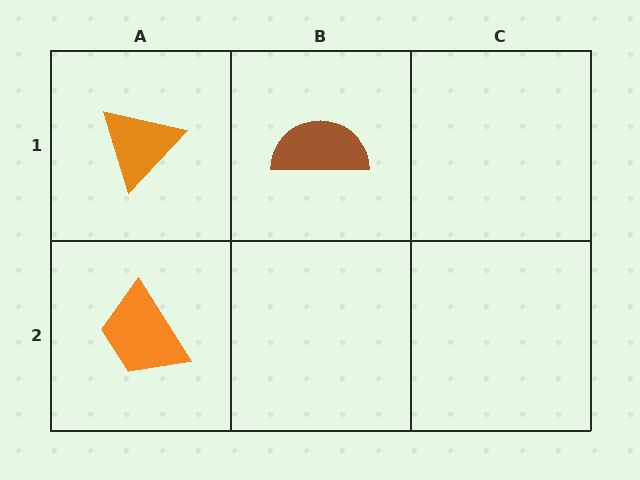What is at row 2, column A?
An orange trapezoid.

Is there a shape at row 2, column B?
No, that cell is empty.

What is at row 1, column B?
A brown semicircle.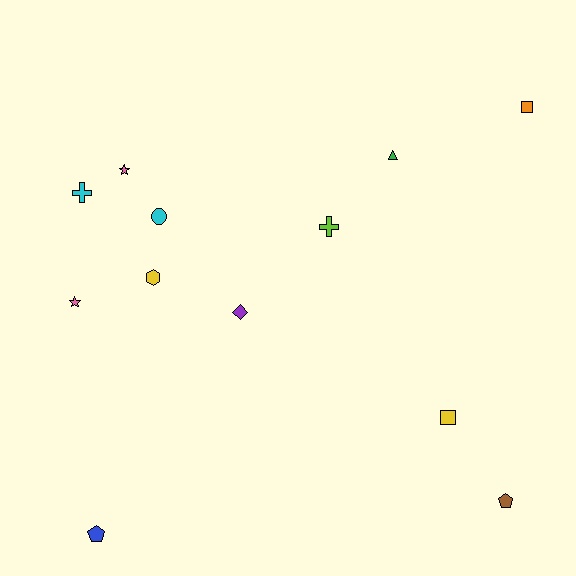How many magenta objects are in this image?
There are no magenta objects.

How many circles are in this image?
There is 1 circle.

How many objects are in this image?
There are 12 objects.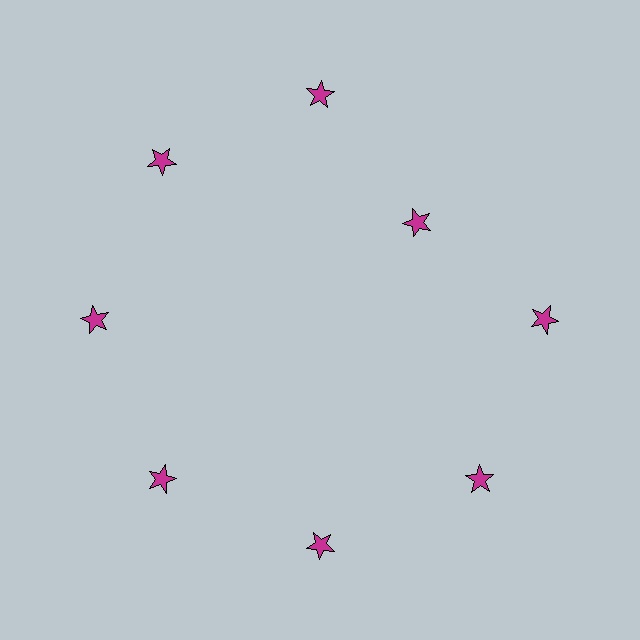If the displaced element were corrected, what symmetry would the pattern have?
It would have 8-fold rotational symmetry — the pattern would map onto itself every 45 degrees.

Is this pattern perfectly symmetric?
No. The 8 magenta stars are arranged in a ring, but one element near the 2 o'clock position is pulled inward toward the center, breaking the 8-fold rotational symmetry.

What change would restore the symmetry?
The symmetry would be restored by moving it outward, back onto the ring so that all 8 stars sit at equal angles and equal distance from the center.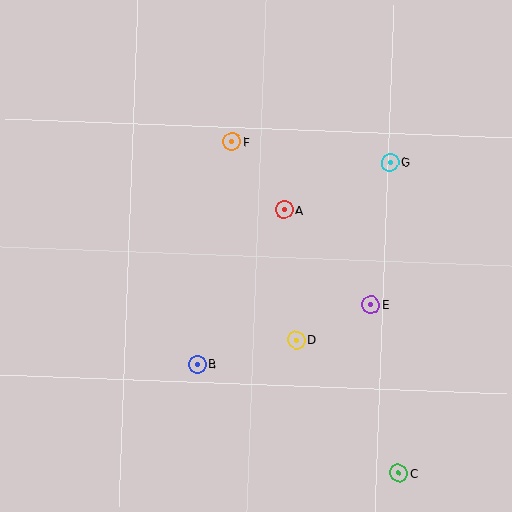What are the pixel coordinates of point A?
Point A is at (284, 210).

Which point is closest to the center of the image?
Point A at (284, 210) is closest to the center.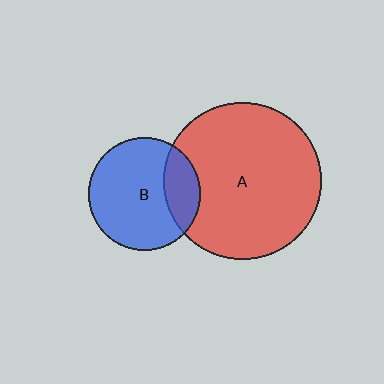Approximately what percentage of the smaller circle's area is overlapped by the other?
Approximately 25%.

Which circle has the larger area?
Circle A (red).